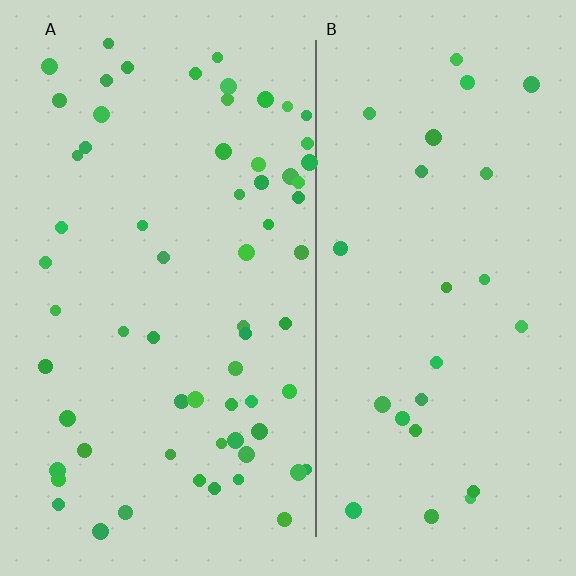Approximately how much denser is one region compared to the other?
Approximately 2.5× — region A over region B.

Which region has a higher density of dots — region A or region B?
A (the left).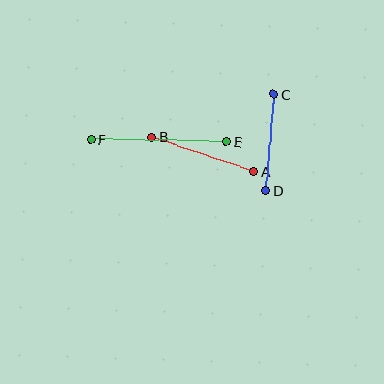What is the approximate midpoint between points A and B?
The midpoint is at approximately (202, 154) pixels.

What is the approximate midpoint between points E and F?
The midpoint is at approximately (159, 141) pixels.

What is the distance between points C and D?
The distance is approximately 97 pixels.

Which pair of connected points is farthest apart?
Points E and F are farthest apart.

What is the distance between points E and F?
The distance is approximately 135 pixels.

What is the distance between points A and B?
The distance is approximately 108 pixels.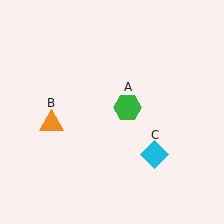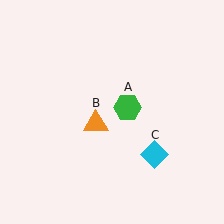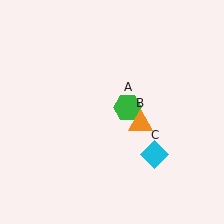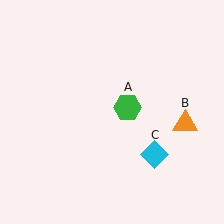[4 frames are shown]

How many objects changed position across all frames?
1 object changed position: orange triangle (object B).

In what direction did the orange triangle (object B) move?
The orange triangle (object B) moved right.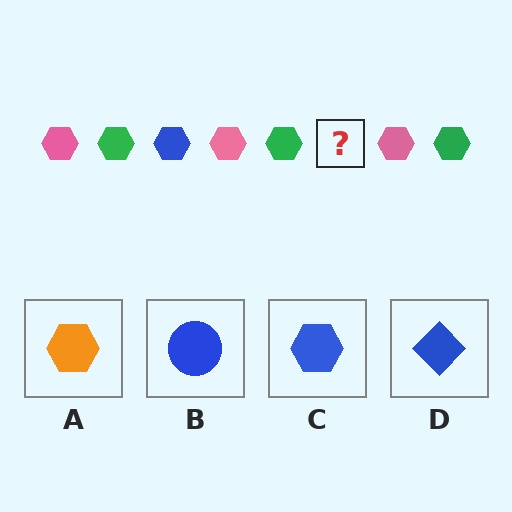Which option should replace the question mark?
Option C.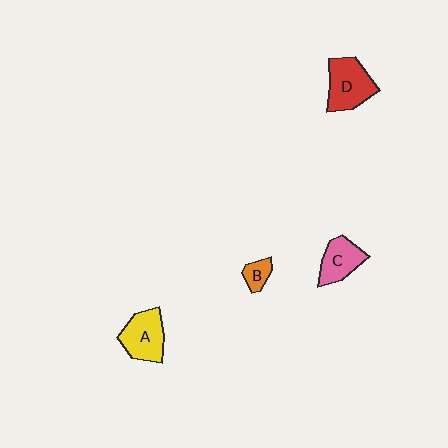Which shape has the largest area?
Shape D (red).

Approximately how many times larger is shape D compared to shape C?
Approximately 1.3 times.